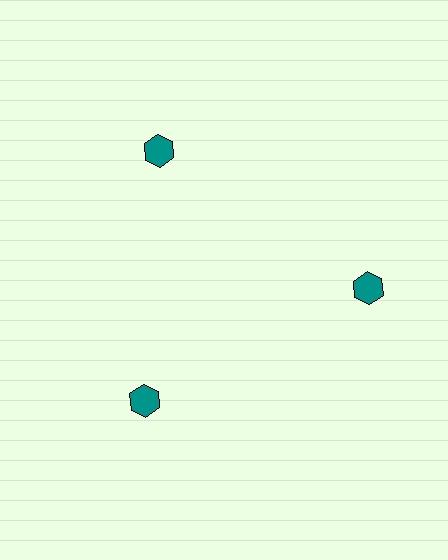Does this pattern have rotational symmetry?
Yes, this pattern has 3-fold rotational symmetry. It looks the same after rotating 120 degrees around the center.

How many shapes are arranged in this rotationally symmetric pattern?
There are 3 shapes, arranged in 3 groups of 1.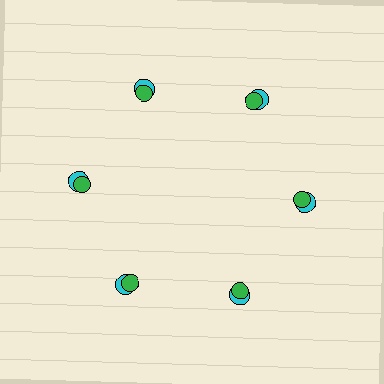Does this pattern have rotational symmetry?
Yes, this pattern has 6-fold rotational symmetry. It looks the same after rotating 60 degrees around the center.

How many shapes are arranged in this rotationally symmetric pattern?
There are 12 shapes, arranged in 6 groups of 2.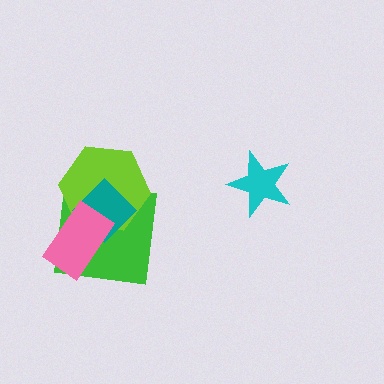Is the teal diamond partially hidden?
Yes, it is partially covered by another shape.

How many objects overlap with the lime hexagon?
3 objects overlap with the lime hexagon.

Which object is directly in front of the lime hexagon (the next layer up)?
The teal diamond is directly in front of the lime hexagon.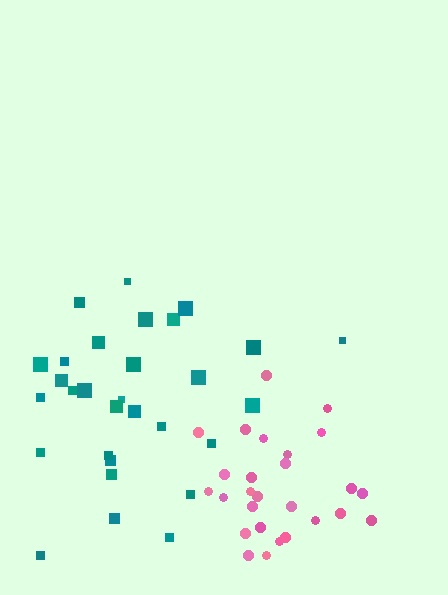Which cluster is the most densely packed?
Pink.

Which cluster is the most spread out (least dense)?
Teal.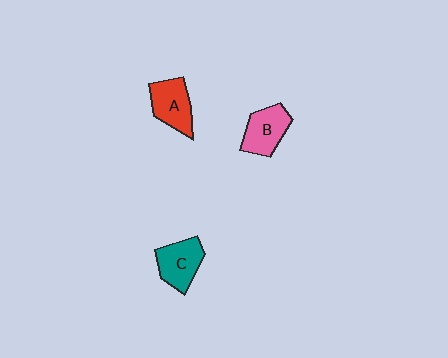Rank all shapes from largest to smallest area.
From largest to smallest: A (red), C (teal), B (pink).